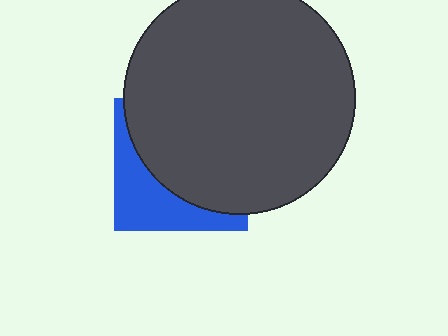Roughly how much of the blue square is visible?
A small part of it is visible (roughly 35%).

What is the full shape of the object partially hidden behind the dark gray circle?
The partially hidden object is a blue square.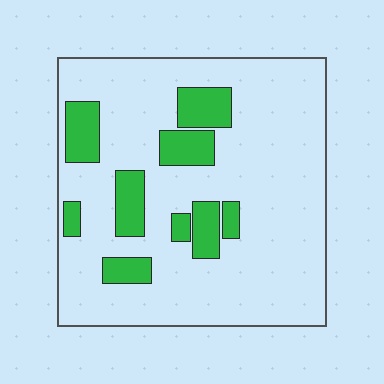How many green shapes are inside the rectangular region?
9.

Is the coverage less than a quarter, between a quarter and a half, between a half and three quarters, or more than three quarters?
Less than a quarter.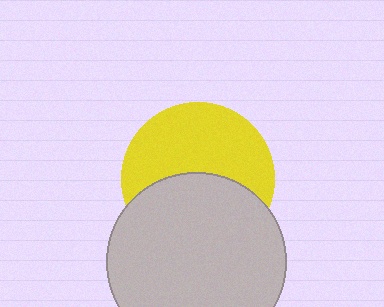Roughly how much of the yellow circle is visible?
About half of it is visible (roughly 54%).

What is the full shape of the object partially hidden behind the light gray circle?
The partially hidden object is a yellow circle.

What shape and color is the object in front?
The object in front is a light gray circle.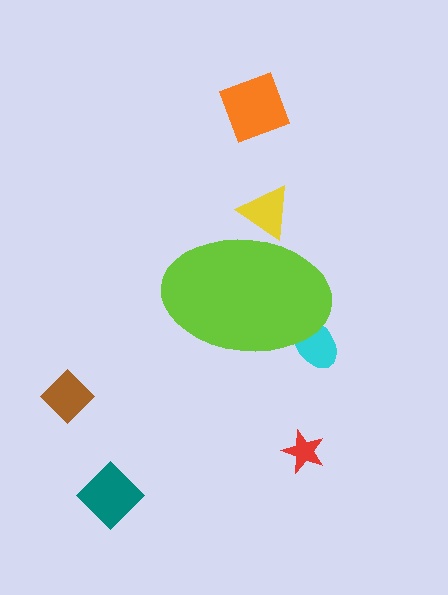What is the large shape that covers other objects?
A lime ellipse.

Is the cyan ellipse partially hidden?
Yes, the cyan ellipse is partially hidden behind the lime ellipse.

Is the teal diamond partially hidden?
No, the teal diamond is fully visible.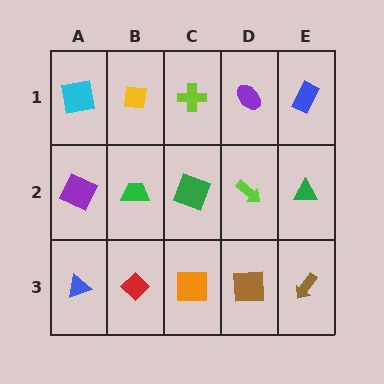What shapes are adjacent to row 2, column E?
A blue rectangle (row 1, column E), a brown arrow (row 3, column E), a lime arrow (row 2, column D).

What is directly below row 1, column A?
A purple square.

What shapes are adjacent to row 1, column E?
A green triangle (row 2, column E), a purple ellipse (row 1, column D).